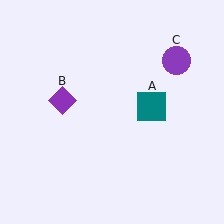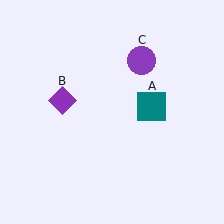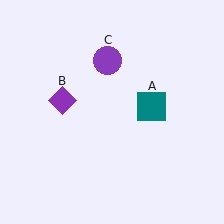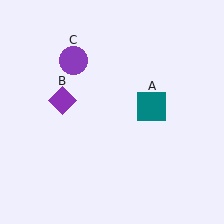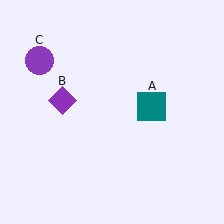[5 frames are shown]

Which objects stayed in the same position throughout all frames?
Teal square (object A) and purple diamond (object B) remained stationary.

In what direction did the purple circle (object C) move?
The purple circle (object C) moved left.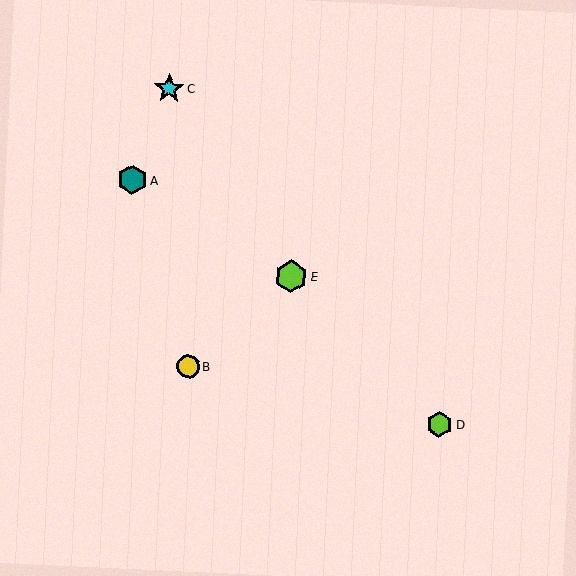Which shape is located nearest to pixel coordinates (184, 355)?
The yellow circle (labeled B) at (188, 366) is nearest to that location.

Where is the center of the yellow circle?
The center of the yellow circle is at (188, 366).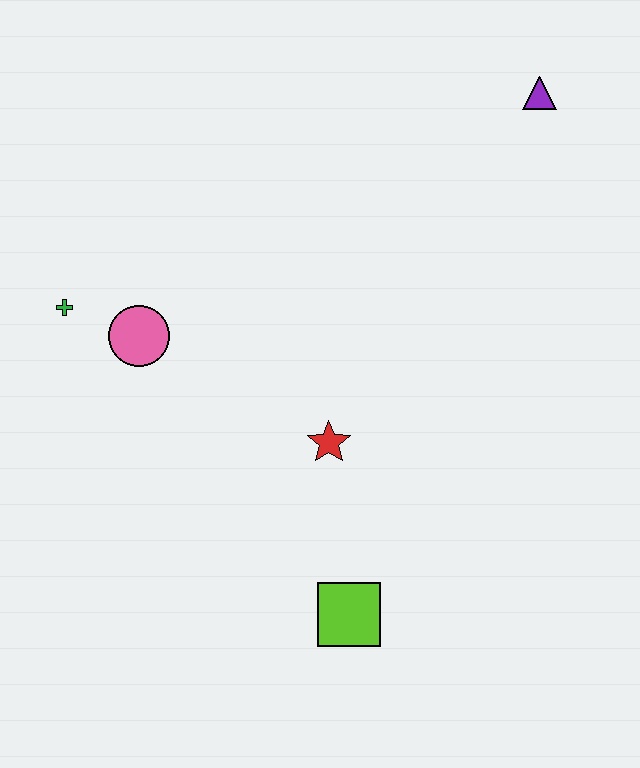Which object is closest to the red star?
The lime square is closest to the red star.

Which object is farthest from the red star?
The purple triangle is farthest from the red star.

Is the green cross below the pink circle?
No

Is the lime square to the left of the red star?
No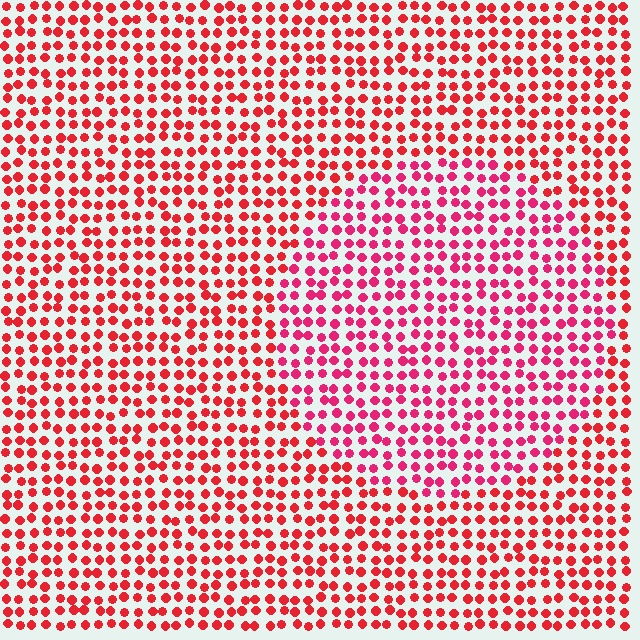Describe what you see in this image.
The image is filled with small red elements in a uniform arrangement. A circle-shaped region is visible where the elements are tinted to a slightly different hue, forming a subtle color boundary.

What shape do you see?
I see a circle.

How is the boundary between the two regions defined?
The boundary is defined purely by a slight shift in hue (about 21 degrees). Spacing, size, and orientation are identical on both sides.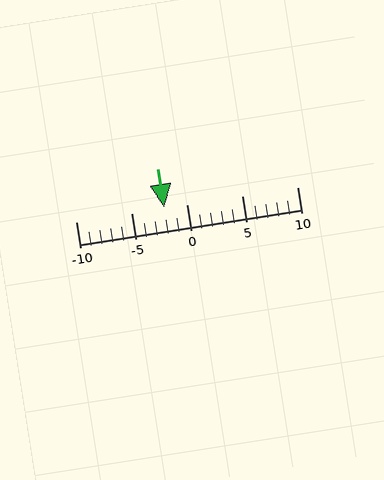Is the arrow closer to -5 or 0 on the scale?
The arrow is closer to 0.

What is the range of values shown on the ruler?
The ruler shows values from -10 to 10.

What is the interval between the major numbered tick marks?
The major tick marks are spaced 5 units apart.